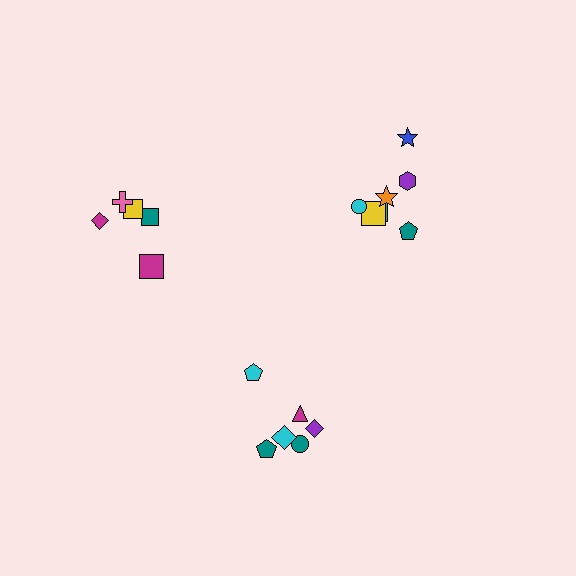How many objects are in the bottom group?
There are 6 objects.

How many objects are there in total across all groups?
There are 18 objects.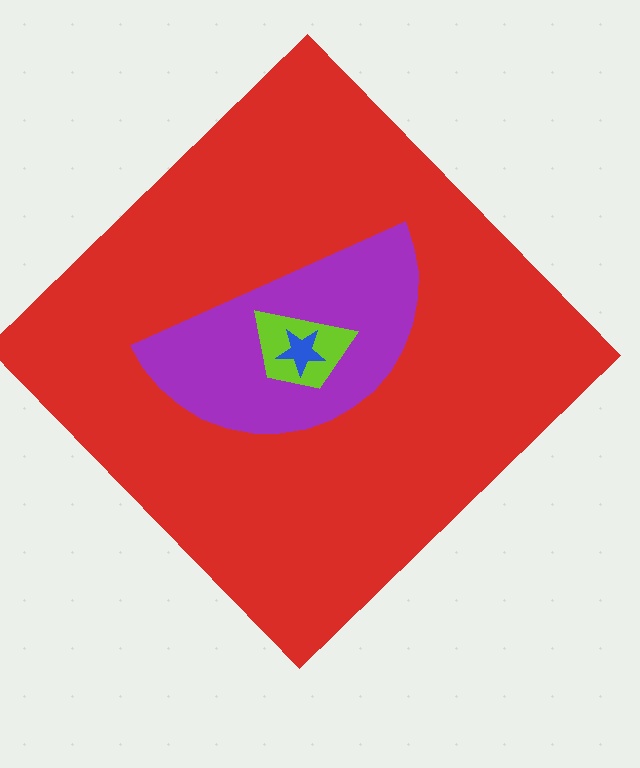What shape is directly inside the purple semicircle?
The lime trapezoid.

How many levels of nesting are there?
4.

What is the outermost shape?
The red diamond.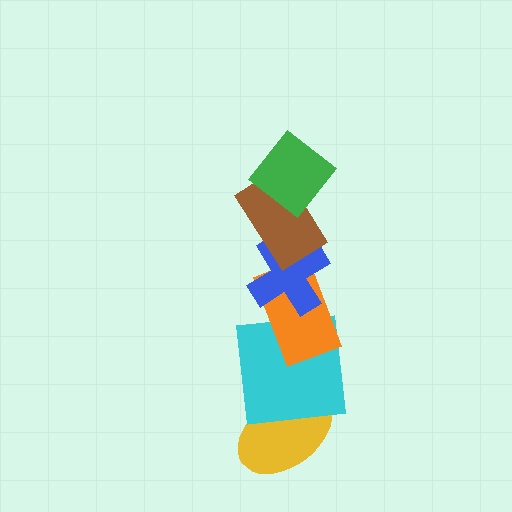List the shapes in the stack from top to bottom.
From top to bottom: the green diamond, the brown rectangle, the blue cross, the orange rectangle, the cyan square, the yellow ellipse.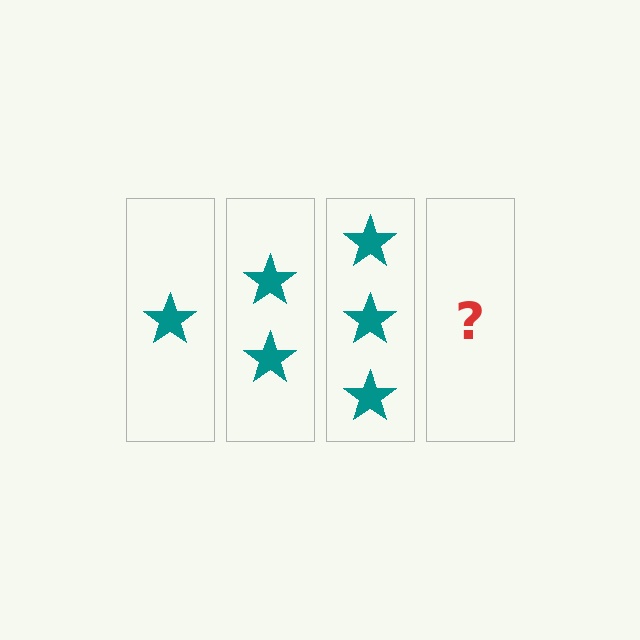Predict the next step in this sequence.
The next step is 4 stars.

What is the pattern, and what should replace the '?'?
The pattern is that each step adds one more star. The '?' should be 4 stars.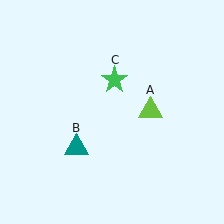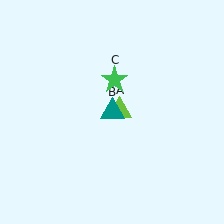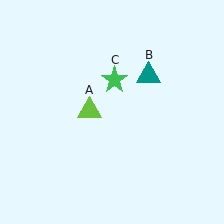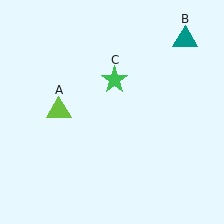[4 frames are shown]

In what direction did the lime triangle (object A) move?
The lime triangle (object A) moved left.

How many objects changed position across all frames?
2 objects changed position: lime triangle (object A), teal triangle (object B).